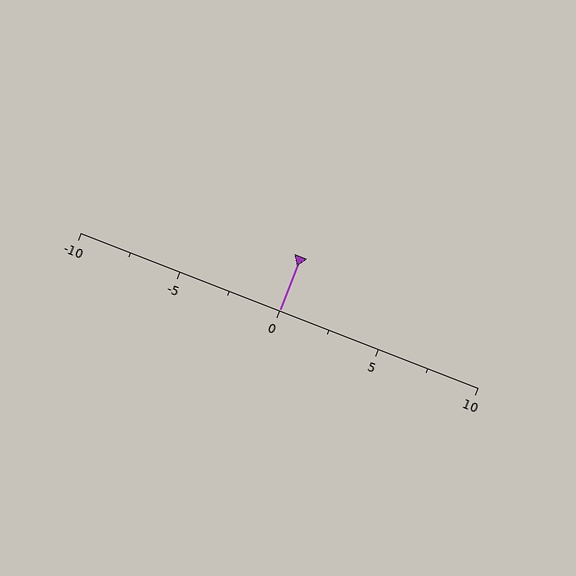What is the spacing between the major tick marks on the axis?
The major ticks are spaced 5 apart.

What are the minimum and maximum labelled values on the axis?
The axis runs from -10 to 10.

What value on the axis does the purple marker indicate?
The marker indicates approximately 0.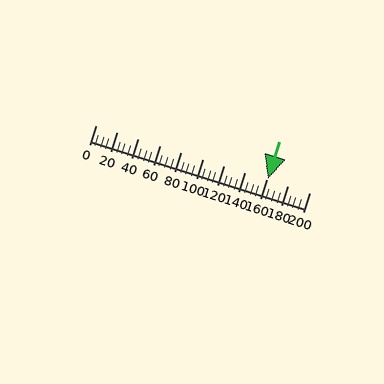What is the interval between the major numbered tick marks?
The major tick marks are spaced 20 units apart.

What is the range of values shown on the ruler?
The ruler shows values from 0 to 200.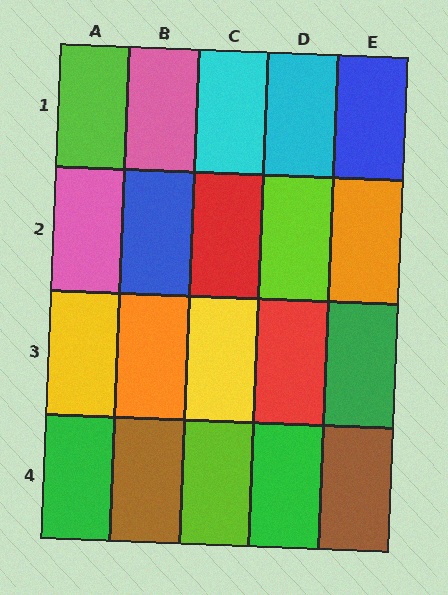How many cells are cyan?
2 cells are cyan.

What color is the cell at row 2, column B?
Blue.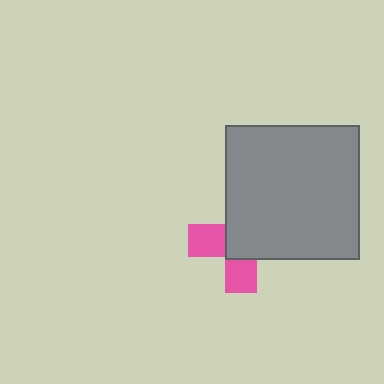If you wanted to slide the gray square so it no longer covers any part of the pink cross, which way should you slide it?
Slide it toward the upper-right — that is the most direct way to separate the two shapes.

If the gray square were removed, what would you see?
You would see the complete pink cross.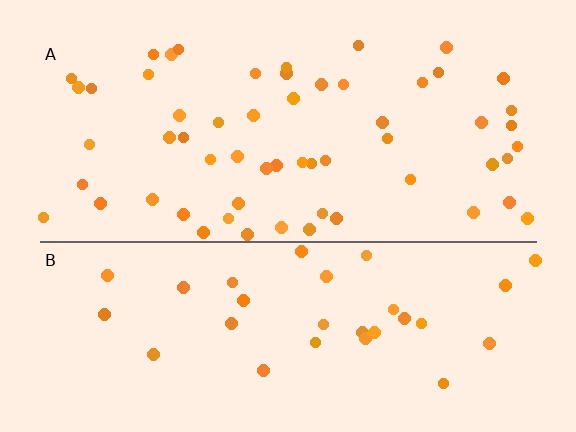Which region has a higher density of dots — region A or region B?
A (the top).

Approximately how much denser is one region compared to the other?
Approximately 1.8× — region A over region B.